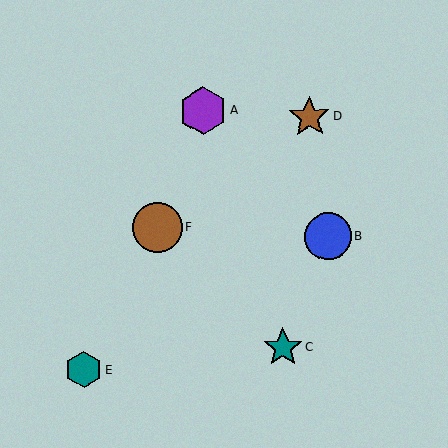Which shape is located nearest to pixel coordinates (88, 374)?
The teal hexagon (labeled E) at (84, 370) is nearest to that location.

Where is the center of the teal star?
The center of the teal star is at (283, 348).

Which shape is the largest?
The brown circle (labeled F) is the largest.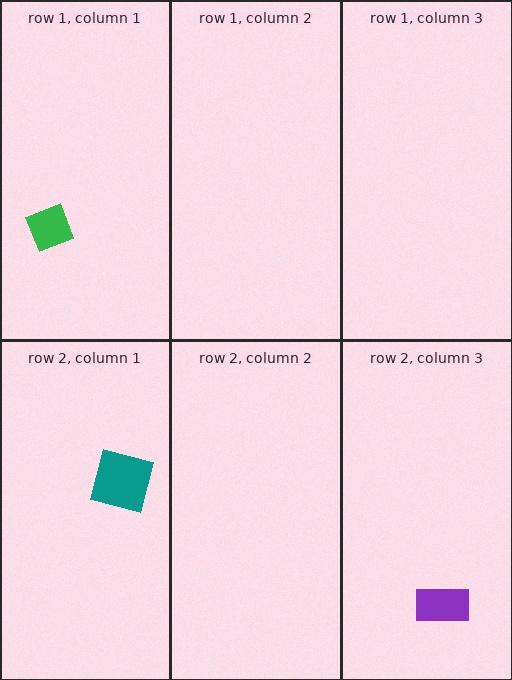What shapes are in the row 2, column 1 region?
The teal square.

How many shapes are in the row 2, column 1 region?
1.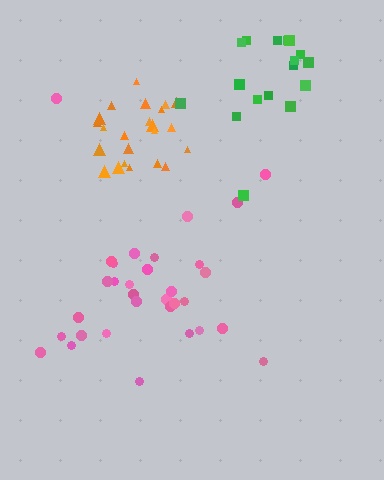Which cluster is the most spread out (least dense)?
Pink.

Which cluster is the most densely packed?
Orange.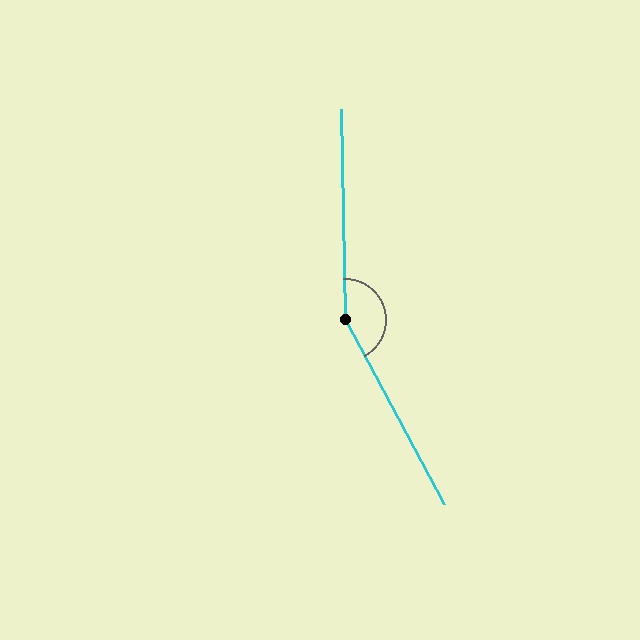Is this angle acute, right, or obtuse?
It is obtuse.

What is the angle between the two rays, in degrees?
Approximately 153 degrees.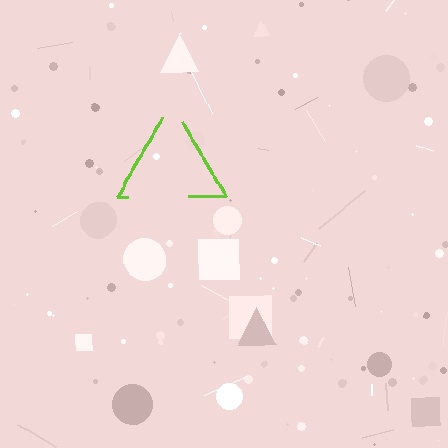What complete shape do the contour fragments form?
The contour fragments form a triangle.